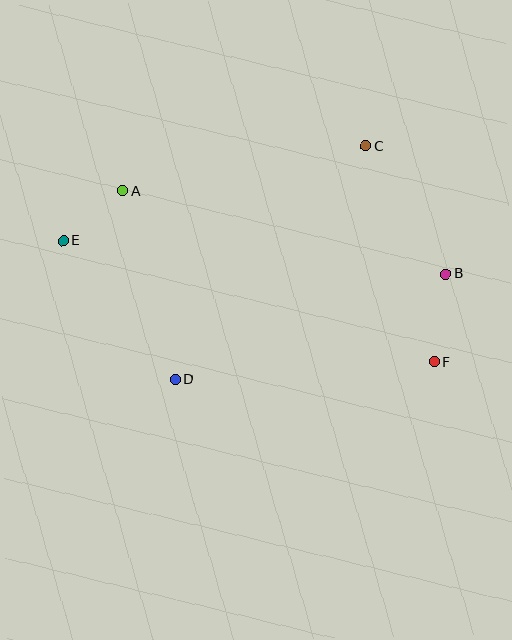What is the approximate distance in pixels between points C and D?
The distance between C and D is approximately 301 pixels.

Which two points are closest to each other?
Points A and E are closest to each other.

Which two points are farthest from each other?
Points E and F are farthest from each other.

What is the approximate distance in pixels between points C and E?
The distance between C and E is approximately 317 pixels.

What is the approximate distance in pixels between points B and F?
The distance between B and F is approximately 89 pixels.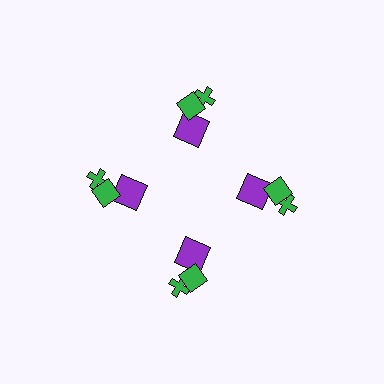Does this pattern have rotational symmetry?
Yes, this pattern has 4-fold rotational symmetry. It looks the same after rotating 90 degrees around the center.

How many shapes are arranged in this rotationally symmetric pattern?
There are 12 shapes, arranged in 4 groups of 3.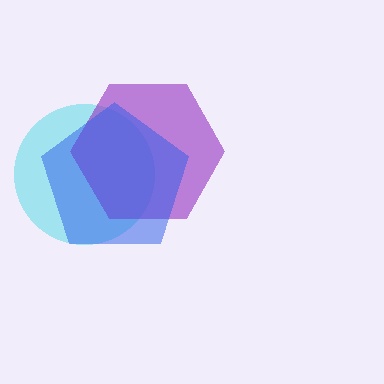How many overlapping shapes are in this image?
There are 3 overlapping shapes in the image.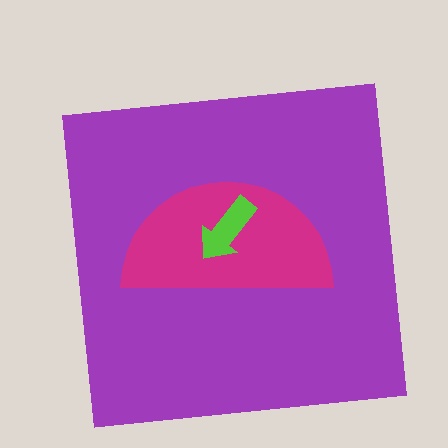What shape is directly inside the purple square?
The magenta semicircle.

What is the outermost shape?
The purple square.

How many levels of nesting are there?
3.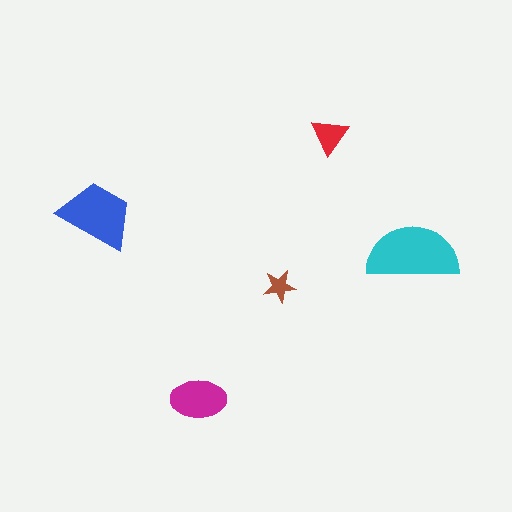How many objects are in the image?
There are 5 objects in the image.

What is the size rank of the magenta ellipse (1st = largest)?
3rd.